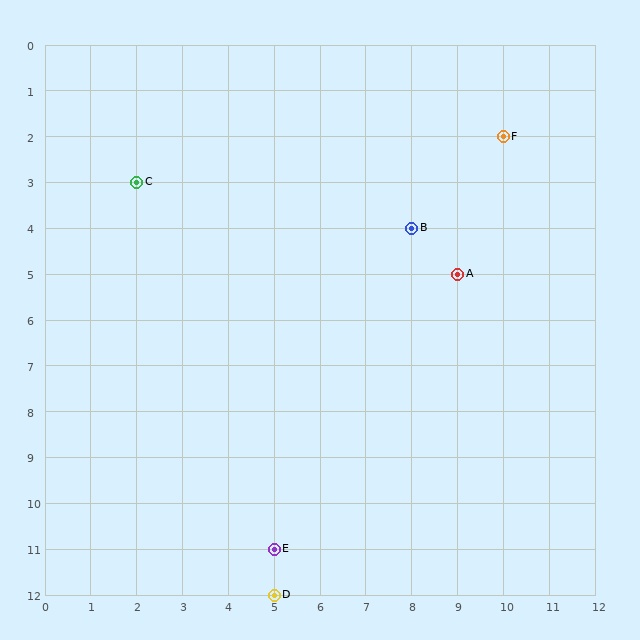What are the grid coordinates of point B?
Point B is at grid coordinates (8, 4).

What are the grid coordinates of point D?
Point D is at grid coordinates (5, 12).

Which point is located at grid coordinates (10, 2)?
Point F is at (10, 2).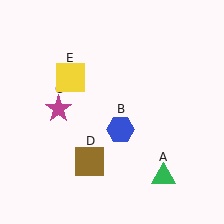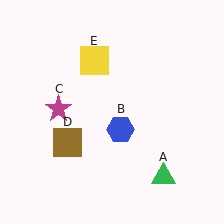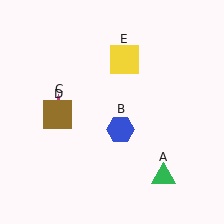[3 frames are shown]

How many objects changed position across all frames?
2 objects changed position: brown square (object D), yellow square (object E).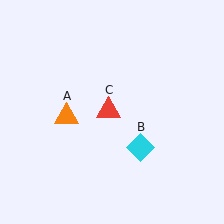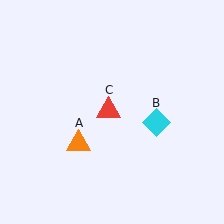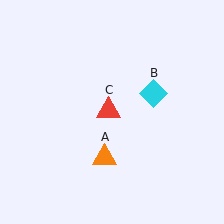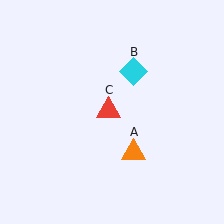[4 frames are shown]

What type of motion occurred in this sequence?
The orange triangle (object A), cyan diamond (object B) rotated counterclockwise around the center of the scene.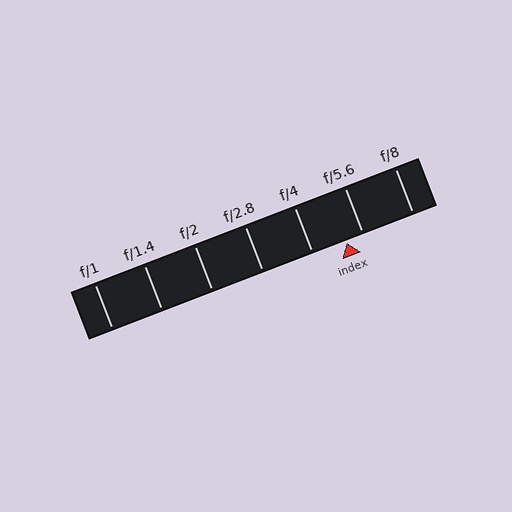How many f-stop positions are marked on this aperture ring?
There are 7 f-stop positions marked.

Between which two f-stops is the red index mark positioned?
The index mark is between f/4 and f/5.6.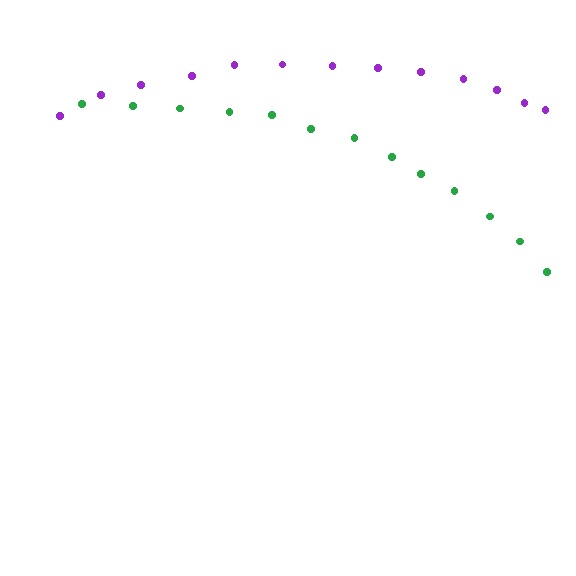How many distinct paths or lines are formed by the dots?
There are 2 distinct paths.